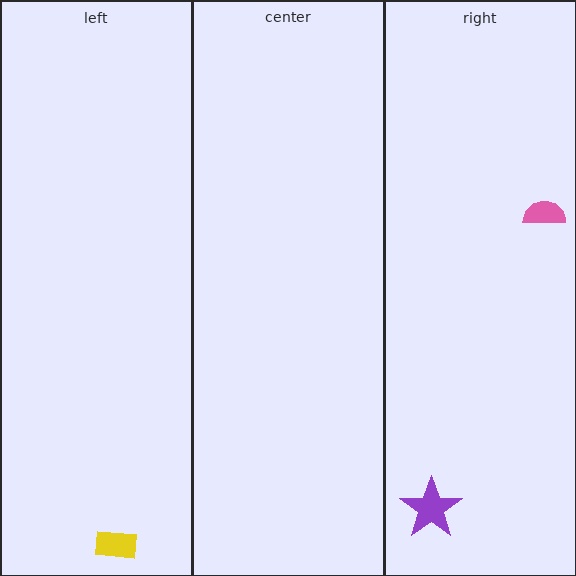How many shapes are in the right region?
2.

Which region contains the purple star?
The right region.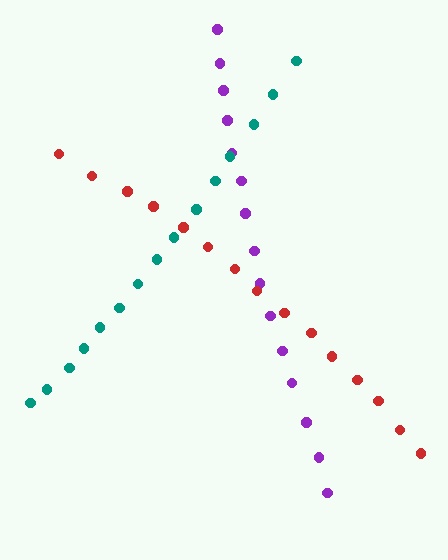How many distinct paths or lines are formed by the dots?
There are 3 distinct paths.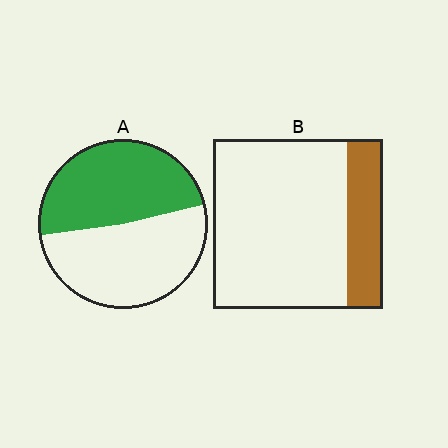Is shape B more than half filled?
No.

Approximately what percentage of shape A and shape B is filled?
A is approximately 50% and B is approximately 20%.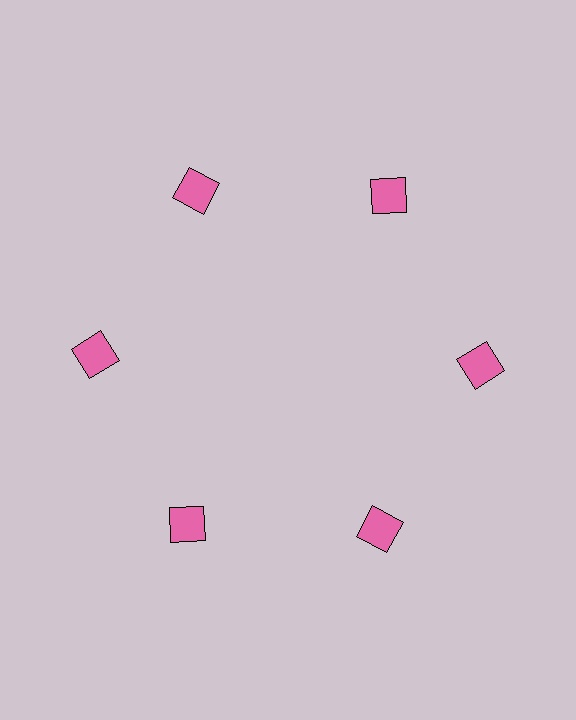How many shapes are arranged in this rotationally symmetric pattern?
There are 6 shapes, arranged in 6 groups of 1.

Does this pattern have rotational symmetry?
Yes, this pattern has 6-fold rotational symmetry. It looks the same after rotating 60 degrees around the center.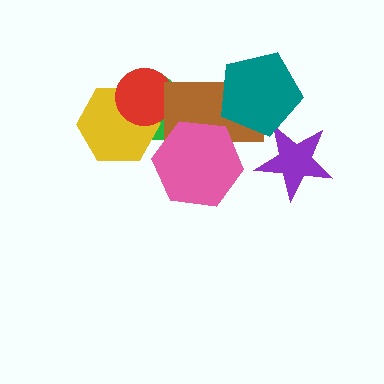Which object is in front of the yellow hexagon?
The red circle is in front of the yellow hexagon.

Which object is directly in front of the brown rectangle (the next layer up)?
The teal pentagon is directly in front of the brown rectangle.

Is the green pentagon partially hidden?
Yes, it is partially covered by another shape.